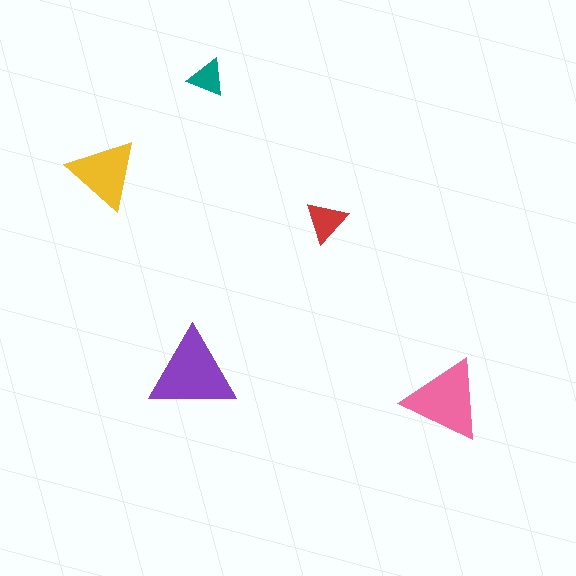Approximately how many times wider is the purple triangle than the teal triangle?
About 2.5 times wider.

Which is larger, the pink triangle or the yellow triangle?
The pink one.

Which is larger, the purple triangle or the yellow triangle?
The purple one.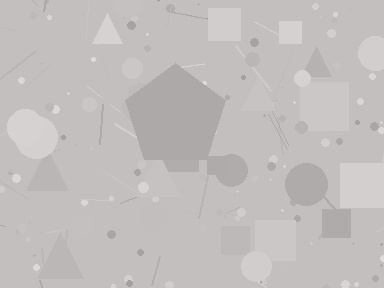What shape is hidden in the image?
A pentagon is hidden in the image.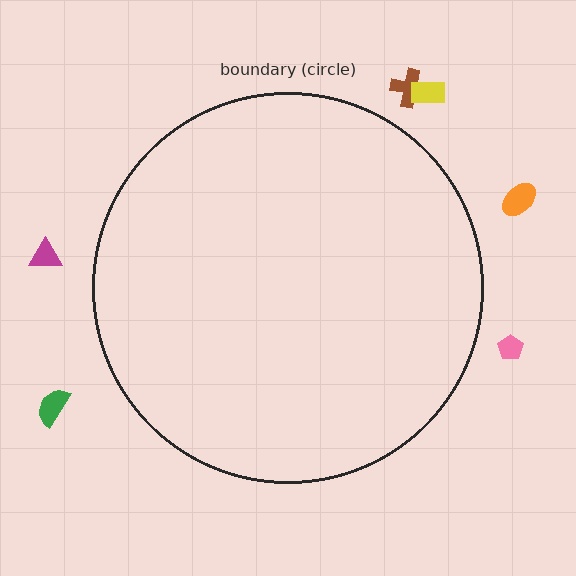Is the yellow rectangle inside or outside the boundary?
Outside.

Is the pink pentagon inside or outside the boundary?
Outside.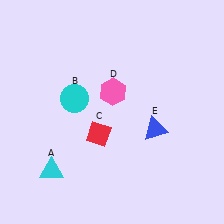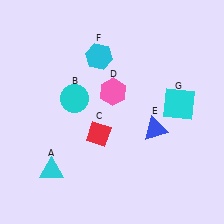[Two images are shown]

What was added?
A cyan hexagon (F), a cyan square (G) were added in Image 2.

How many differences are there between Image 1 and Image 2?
There are 2 differences between the two images.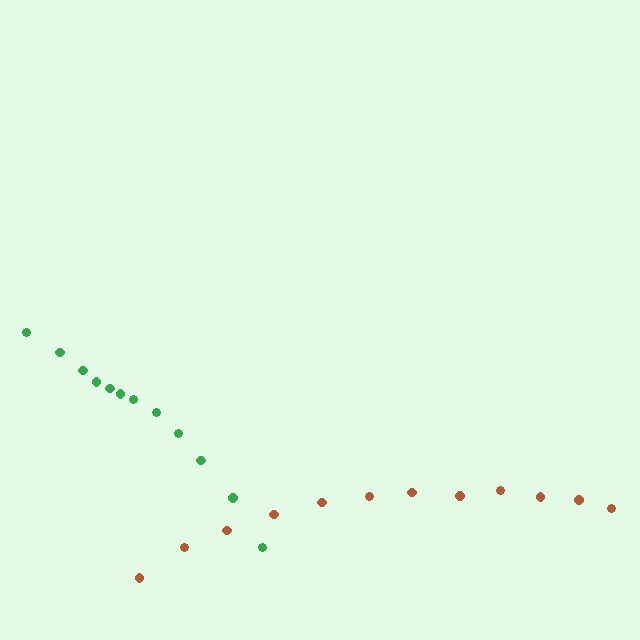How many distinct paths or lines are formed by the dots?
There are 2 distinct paths.